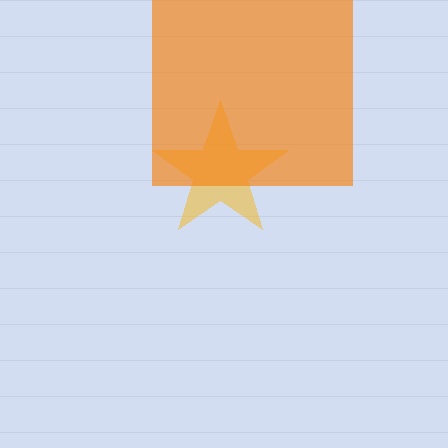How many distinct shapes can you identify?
There are 2 distinct shapes: a yellow star, an orange square.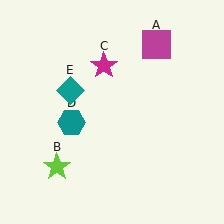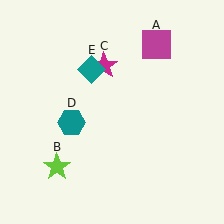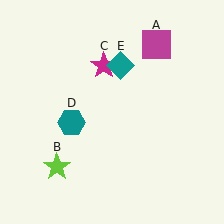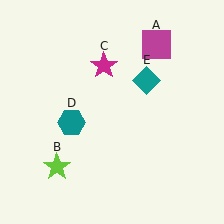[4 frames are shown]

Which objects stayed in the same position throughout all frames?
Magenta square (object A) and lime star (object B) and magenta star (object C) and teal hexagon (object D) remained stationary.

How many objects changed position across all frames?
1 object changed position: teal diamond (object E).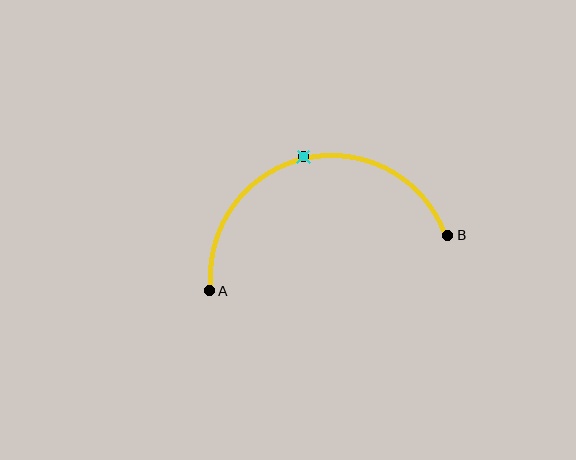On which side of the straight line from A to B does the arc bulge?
The arc bulges above the straight line connecting A and B.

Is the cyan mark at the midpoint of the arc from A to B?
Yes. The cyan mark lies on the arc at equal arc-length from both A and B — it is the arc midpoint.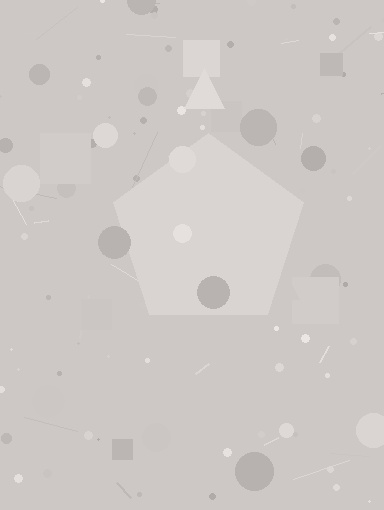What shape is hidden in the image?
A pentagon is hidden in the image.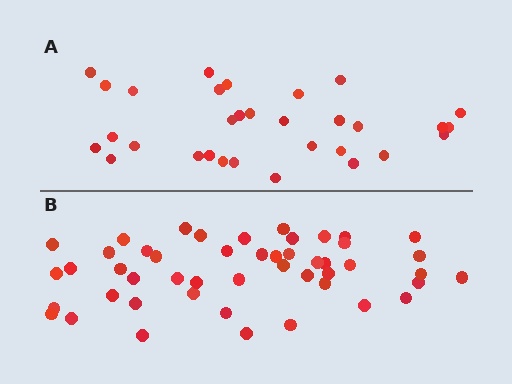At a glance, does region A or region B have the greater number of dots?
Region B (the bottom region) has more dots.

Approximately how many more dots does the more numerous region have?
Region B has approximately 15 more dots than region A.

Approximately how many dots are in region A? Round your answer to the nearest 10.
About 30 dots. (The exact count is 31, which rounds to 30.)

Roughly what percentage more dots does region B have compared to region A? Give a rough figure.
About 55% more.